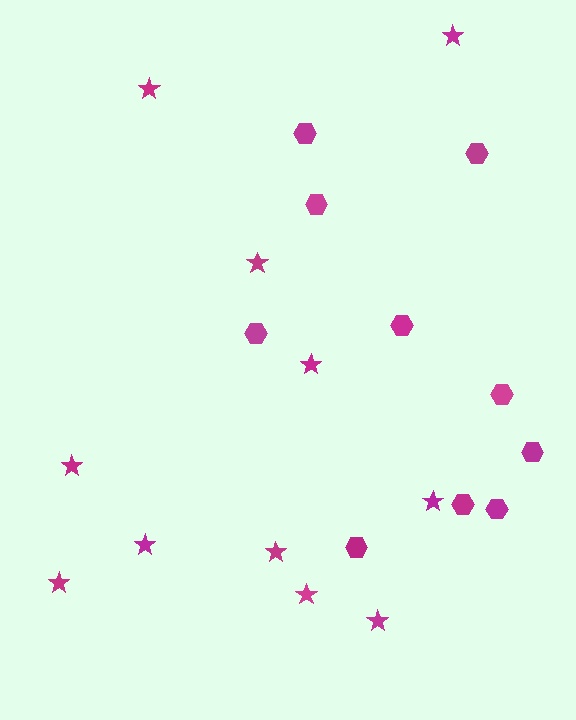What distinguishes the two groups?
There are 2 groups: one group of stars (11) and one group of hexagons (10).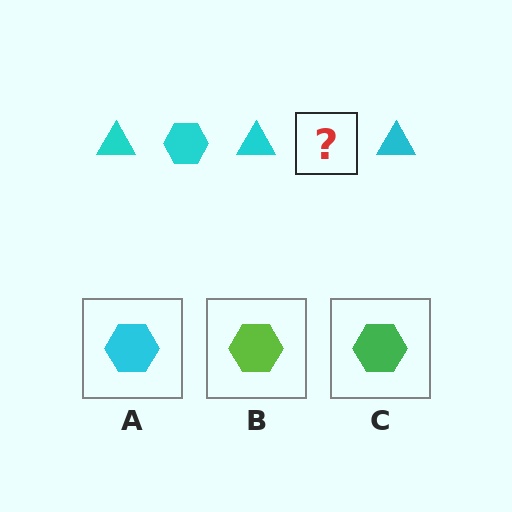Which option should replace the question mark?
Option A.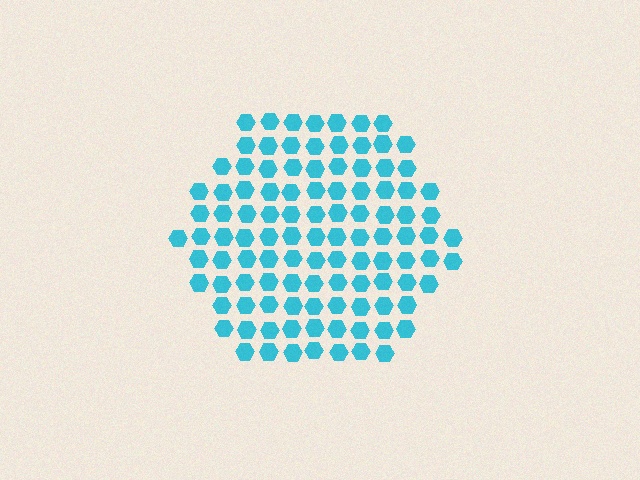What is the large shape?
The large shape is a hexagon.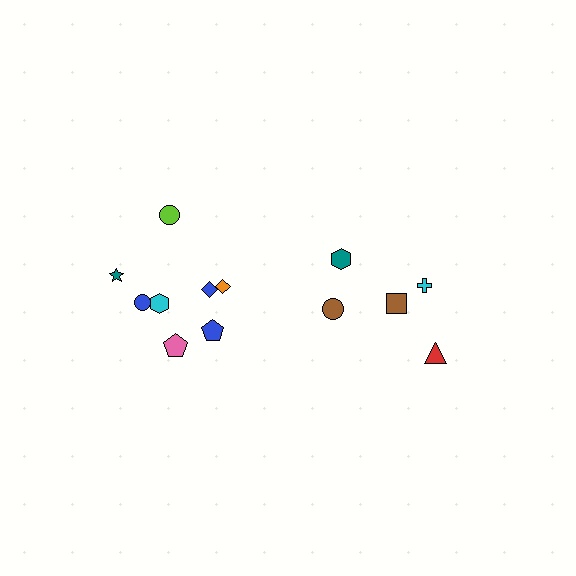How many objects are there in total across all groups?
There are 13 objects.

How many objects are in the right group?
There are 5 objects.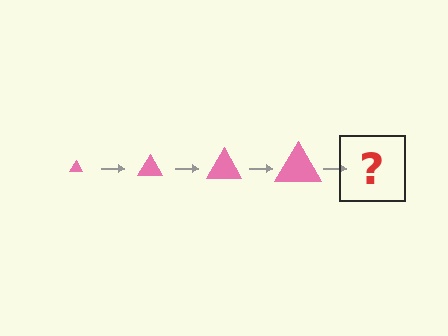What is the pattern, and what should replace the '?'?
The pattern is that the triangle gets progressively larger each step. The '?' should be a pink triangle, larger than the previous one.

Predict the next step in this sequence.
The next step is a pink triangle, larger than the previous one.